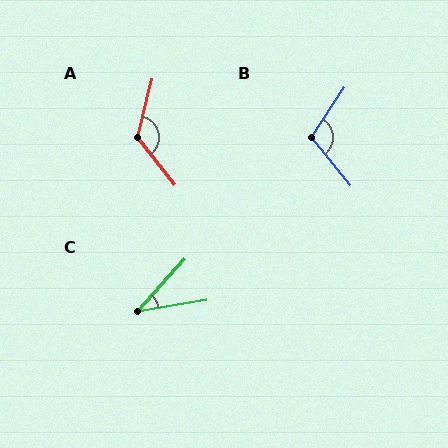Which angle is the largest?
A, at approximately 128 degrees.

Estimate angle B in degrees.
Approximately 108 degrees.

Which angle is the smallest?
C, at approximately 38 degrees.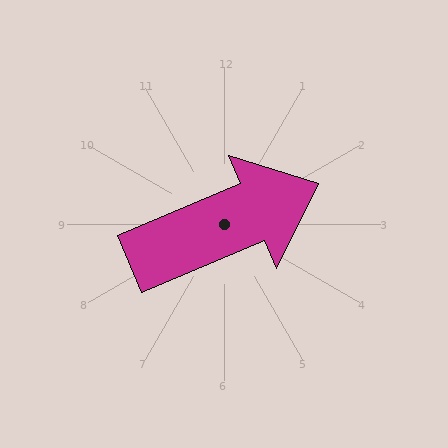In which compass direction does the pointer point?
Northeast.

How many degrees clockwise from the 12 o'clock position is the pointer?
Approximately 67 degrees.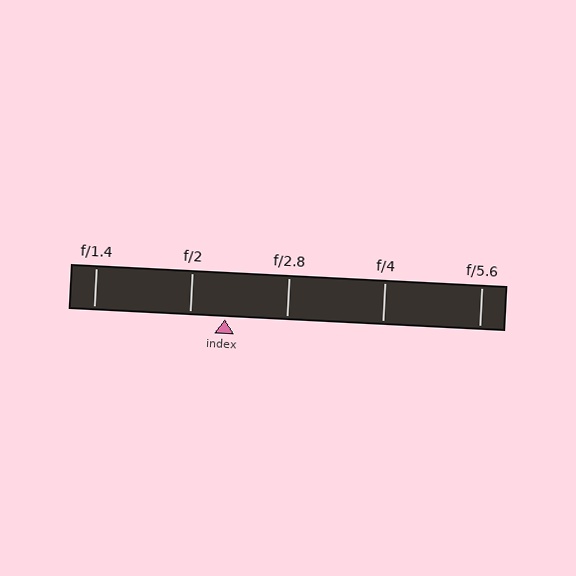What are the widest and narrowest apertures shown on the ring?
The widest aperture shown is f/1.4 and the narrowest is f/5.6.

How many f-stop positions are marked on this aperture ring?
There are 5 f-stop positions marked.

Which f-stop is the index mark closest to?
The index mark is closest to f/2.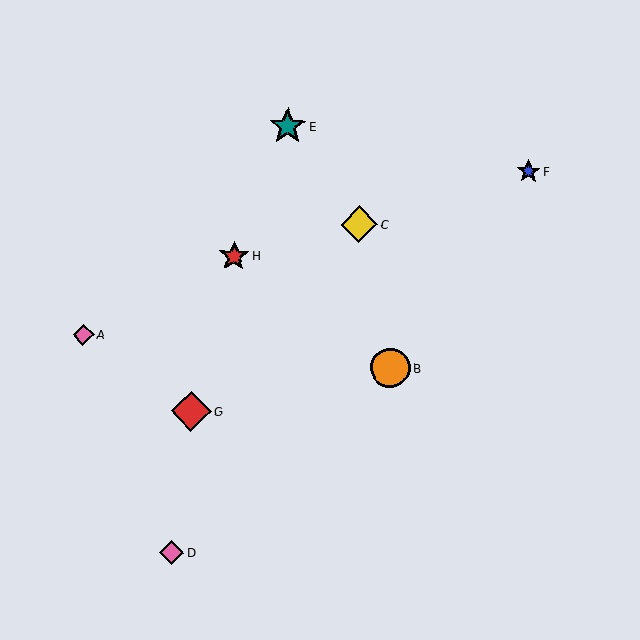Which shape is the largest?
The red diamond (labeled G) is the largest.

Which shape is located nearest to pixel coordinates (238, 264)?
The red star (labeled H) at (234, 256) is nearest to that location.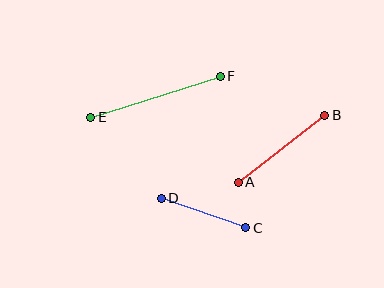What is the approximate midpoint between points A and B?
The midpoint is at approximately (282, 149) pixels.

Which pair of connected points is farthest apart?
Points E and F are farthest apart.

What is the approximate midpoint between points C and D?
The midpoint is at approximately (203, 213) pixels.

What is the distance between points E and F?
The distance is approximately 136 pixels.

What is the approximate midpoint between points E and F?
The midpoint is at approximately (156, 97) pixels.